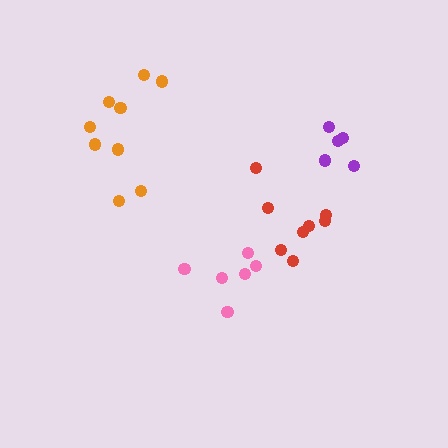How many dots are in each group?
Group 1: 6 dots, Group 2: 8 dots, Group 3: 6 dots, Group 4: 9 dots (29 total).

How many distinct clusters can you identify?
There are 4 distinct clusters.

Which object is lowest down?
The pink cluster is bottommost.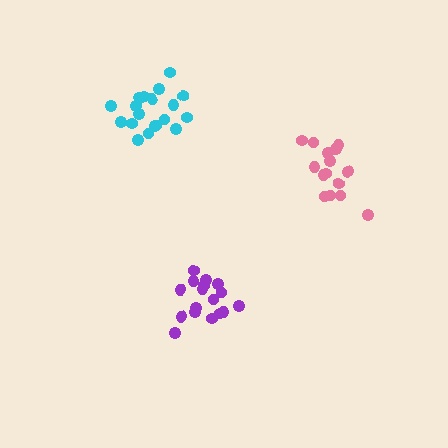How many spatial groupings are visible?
There are 3 spatial groupings.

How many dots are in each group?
Group 1: 17 dots, Group 2: 15 dots, Group 3: 19 dots (51 total).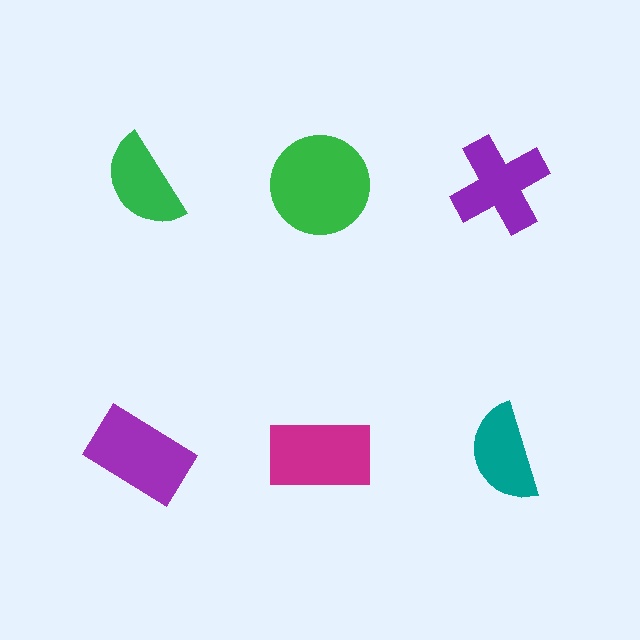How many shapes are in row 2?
3 shapes.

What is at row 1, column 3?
A purple cross.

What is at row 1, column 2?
A green circle.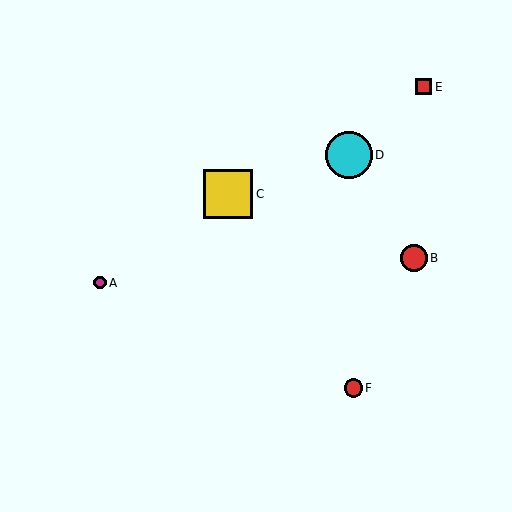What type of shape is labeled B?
Shape B is a red circle.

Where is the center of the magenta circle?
The center of the magenta circle is at (100, 283).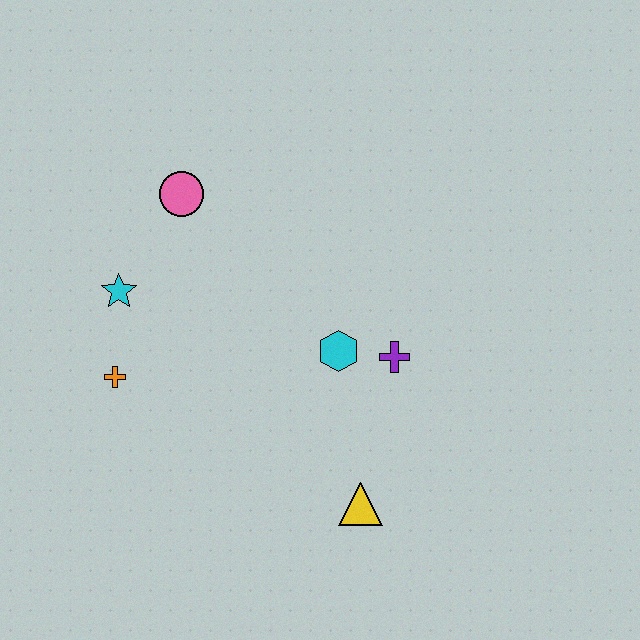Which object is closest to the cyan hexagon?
The purple cross is closest to the cyan hexagon.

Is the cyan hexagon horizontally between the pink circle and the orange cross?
No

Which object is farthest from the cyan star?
The yellow triangle is farthest from the cyan star.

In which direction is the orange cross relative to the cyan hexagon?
The orange cross is to the left of the cyan hexagon.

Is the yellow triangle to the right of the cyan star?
Yes